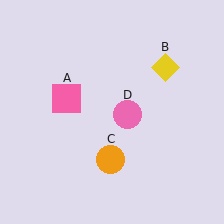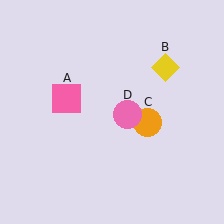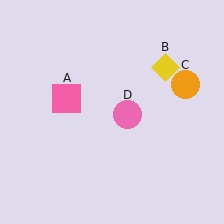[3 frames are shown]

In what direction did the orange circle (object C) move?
The orange circle (object C) moved up and to the right.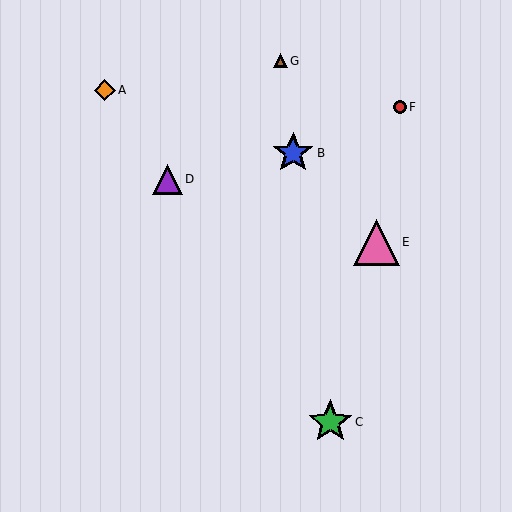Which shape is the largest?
The pink triangle (labeled E) is the largest.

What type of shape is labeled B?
Shape B is a blue star.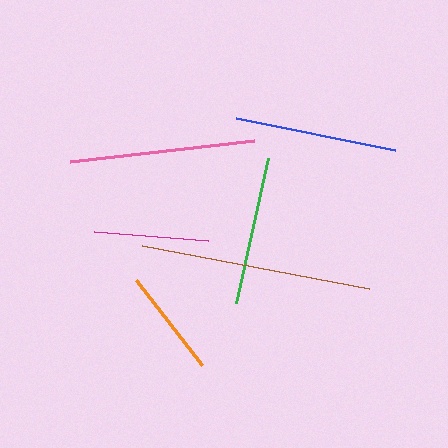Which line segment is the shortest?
The orange line is the shortest at approximately 108 pixels.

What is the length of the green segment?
The green segment is approximately 148 pixels long.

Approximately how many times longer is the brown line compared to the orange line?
The brown line is approximately 2.1 times the length of the orange line.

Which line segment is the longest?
The brown line is the longest at approximately 231 pixels.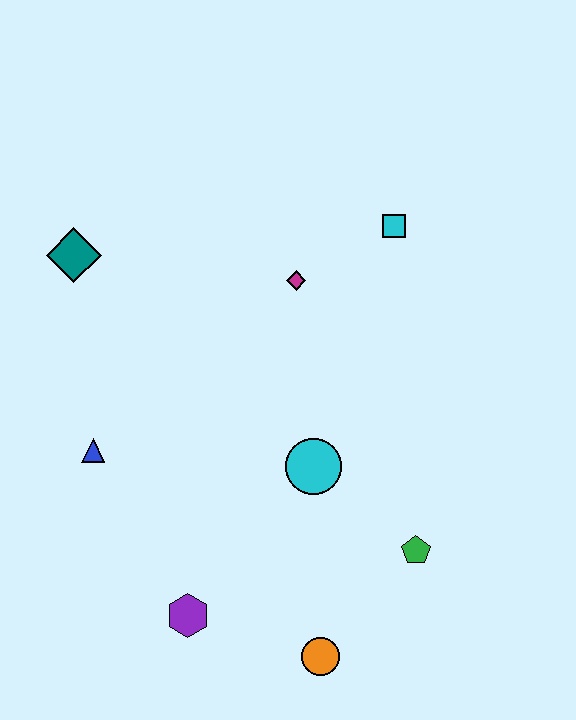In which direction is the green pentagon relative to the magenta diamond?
The green pentagon is below the magenta diamond.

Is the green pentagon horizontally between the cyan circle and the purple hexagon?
No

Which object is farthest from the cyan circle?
The teal diamond is farthest from the cyan circle.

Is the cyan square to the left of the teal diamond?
No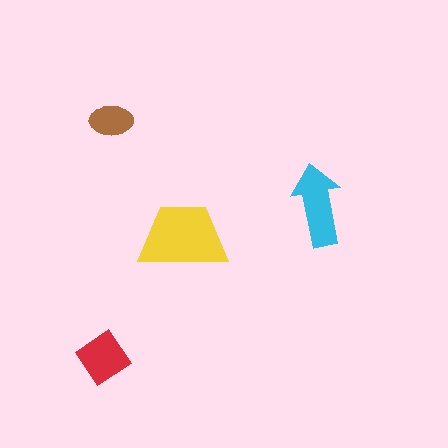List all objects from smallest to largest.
The brown ellipse, the red diamond, the cyan arrow, the yellow trapezoid.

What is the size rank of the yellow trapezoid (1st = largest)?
1st.